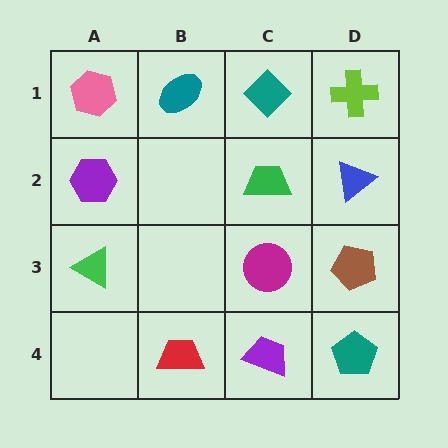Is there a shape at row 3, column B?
No, that cell is empty.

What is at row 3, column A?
A green triangle.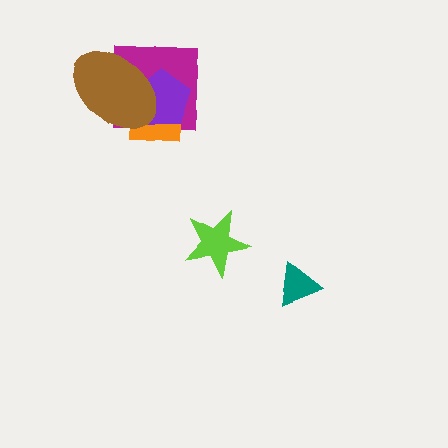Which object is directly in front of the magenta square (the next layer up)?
The orange square is directly in front of the magenta square.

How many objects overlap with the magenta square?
3 objects overlap with the magenta square.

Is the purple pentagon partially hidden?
Yes, it is partially covered by another shape.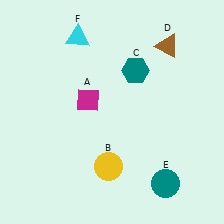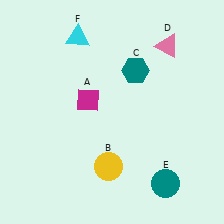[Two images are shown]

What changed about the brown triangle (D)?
In Image 1, D is brown. In Image 2, it changed to pink.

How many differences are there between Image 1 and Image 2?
There is 1 difference between the two images.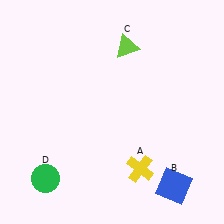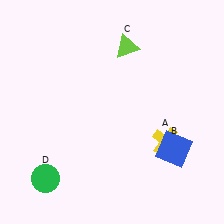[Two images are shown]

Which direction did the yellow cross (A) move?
The yellow cross (A) moved up.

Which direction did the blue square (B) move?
The blue square (B) moved up.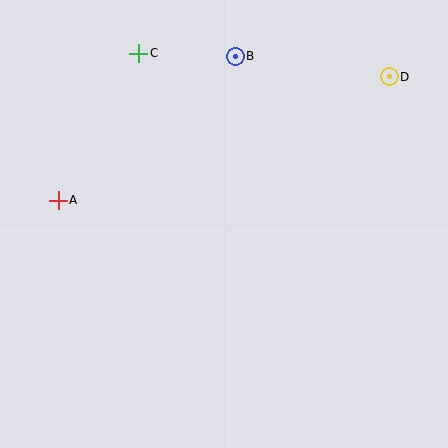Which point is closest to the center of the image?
Point A at (58, 200) is closest to the center.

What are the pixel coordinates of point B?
Point B is at (235, 56).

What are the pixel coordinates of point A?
Point A is at (58, 200).